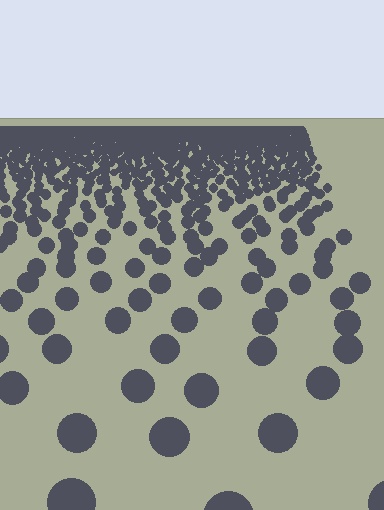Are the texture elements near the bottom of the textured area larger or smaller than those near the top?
Larger. Near the bottom, elements are closer to the viewer and appear at a bigger on-screen size.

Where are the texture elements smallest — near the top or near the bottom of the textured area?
Near the top.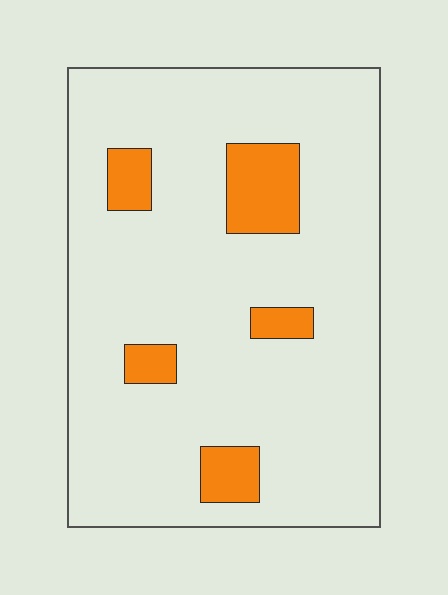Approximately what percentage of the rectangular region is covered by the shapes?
Approximately 10%.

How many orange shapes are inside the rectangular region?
5.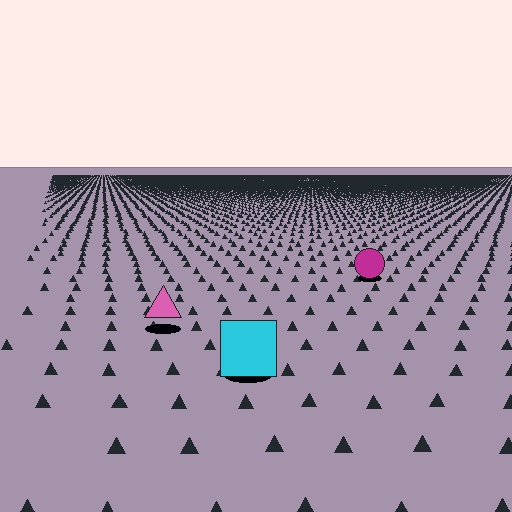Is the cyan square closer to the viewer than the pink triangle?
Yes. The cyan square is closer — you can tell from the texture gradient: the ground texture is coarser near it.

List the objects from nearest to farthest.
From nearest to farthest: the cyan square, the pink triangle, the magenta circle.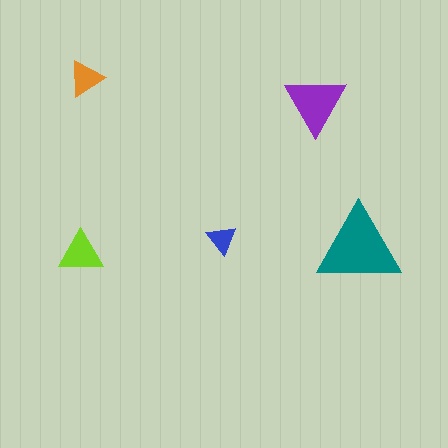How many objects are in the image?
There are 5 objects in the image.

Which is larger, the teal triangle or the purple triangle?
The teal one.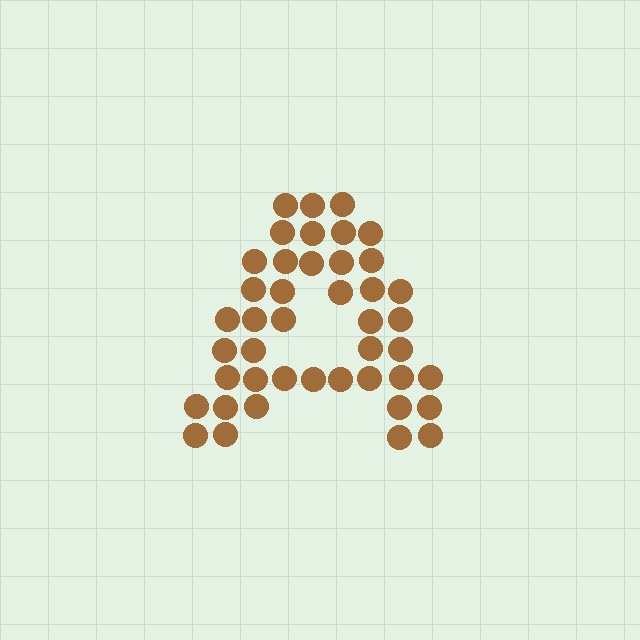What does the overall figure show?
The overall figure shows the letter A.